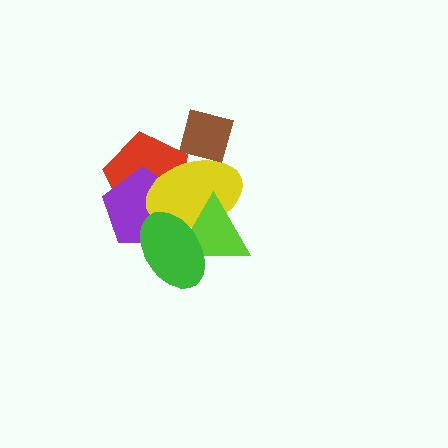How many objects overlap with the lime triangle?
3 objects overlap with the lime triangle.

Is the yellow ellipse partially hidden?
Yes, it is partially covered by another shape.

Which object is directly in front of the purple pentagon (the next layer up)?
The yellow ellipse is directly in front of the purple pentagon.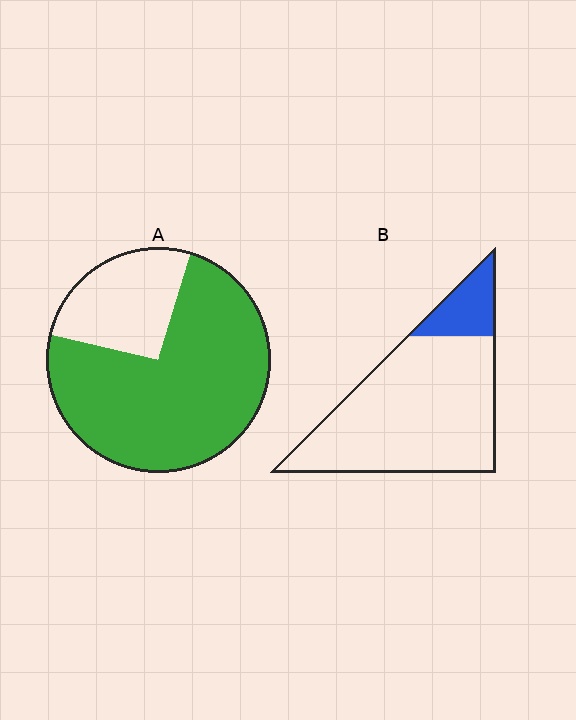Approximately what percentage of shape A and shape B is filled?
A is approximately 75% and B is approximately 15%.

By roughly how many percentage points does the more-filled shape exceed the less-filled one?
By roughly 60 percentage points (A over B).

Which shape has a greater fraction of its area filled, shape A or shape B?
Shape A.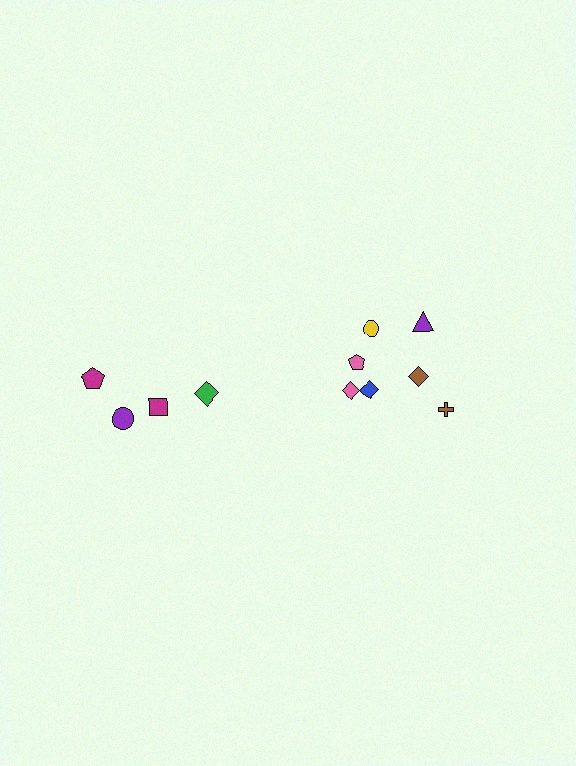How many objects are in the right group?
There are 7 objects.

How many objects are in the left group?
There are 4 objects.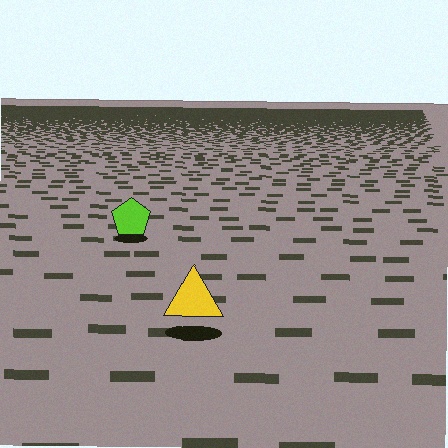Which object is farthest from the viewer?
The lime pentagon is farthest from the viewer. It appears smaller and the ground texture around it is denser.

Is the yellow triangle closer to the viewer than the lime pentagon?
Yes. The yellow triangle is closer — you can tell from the texture gradient: the ground texture is coarser near it.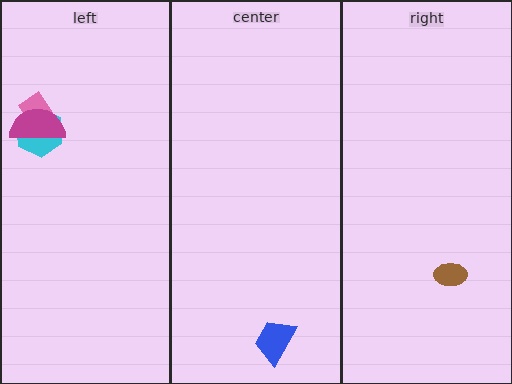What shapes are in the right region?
The brown ellipse.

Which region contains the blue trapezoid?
The center region.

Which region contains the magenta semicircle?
The left region.